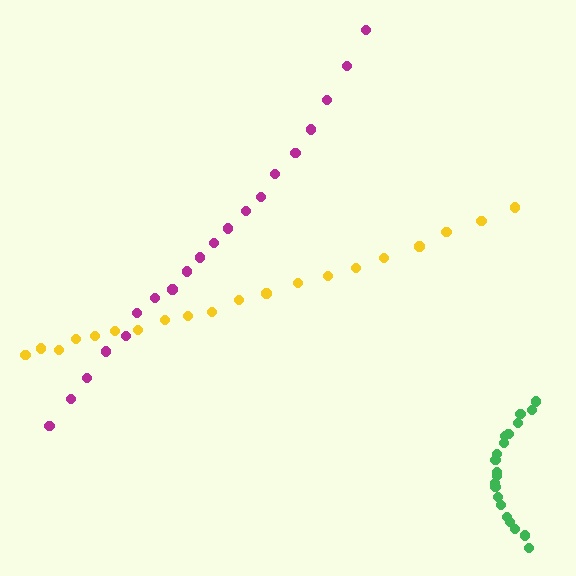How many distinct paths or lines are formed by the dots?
There are 3 distinct paths.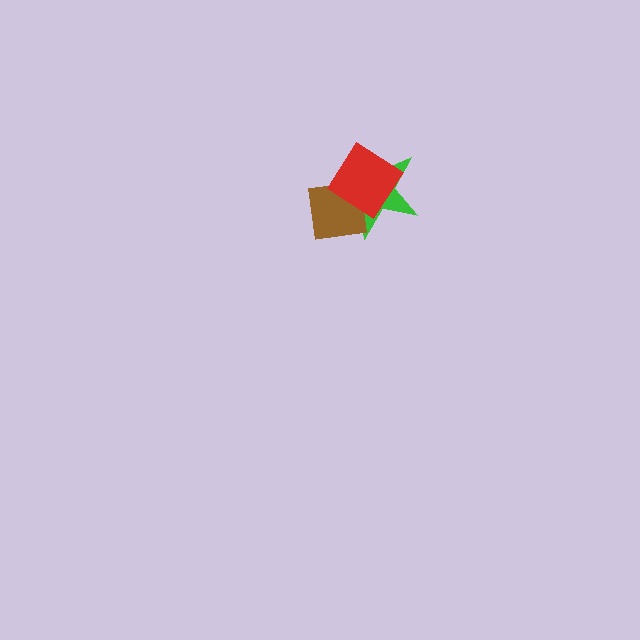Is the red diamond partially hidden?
No, no other shape covers it.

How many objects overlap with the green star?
2 objects overlap with the green star.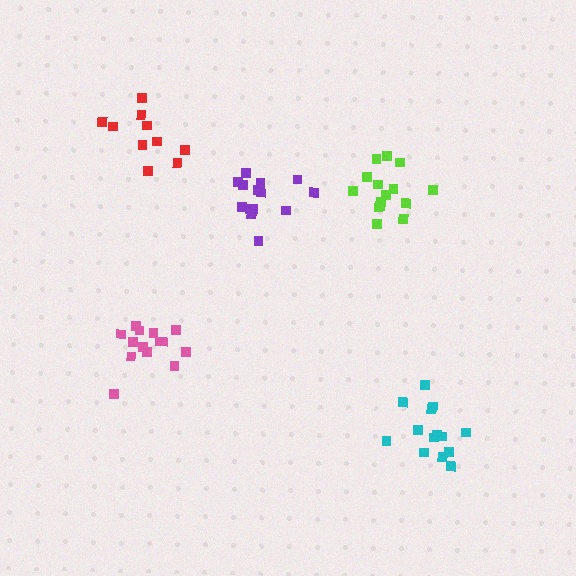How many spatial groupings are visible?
There are 5 spatial groupings.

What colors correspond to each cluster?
The clusters are colored: pink, cyan, red, lime, purple.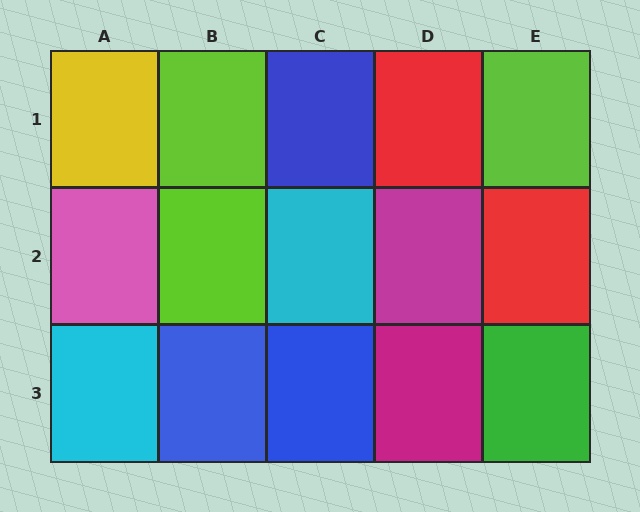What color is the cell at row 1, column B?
Lime.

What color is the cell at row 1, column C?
Blue.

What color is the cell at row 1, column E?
Lime.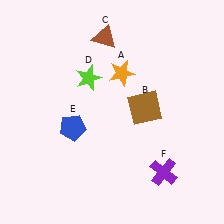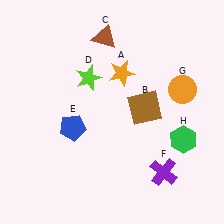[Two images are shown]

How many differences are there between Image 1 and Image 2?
There are 2 differences between the two images.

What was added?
An orange circle (G), a green hexagon (H) were added in Image 2.